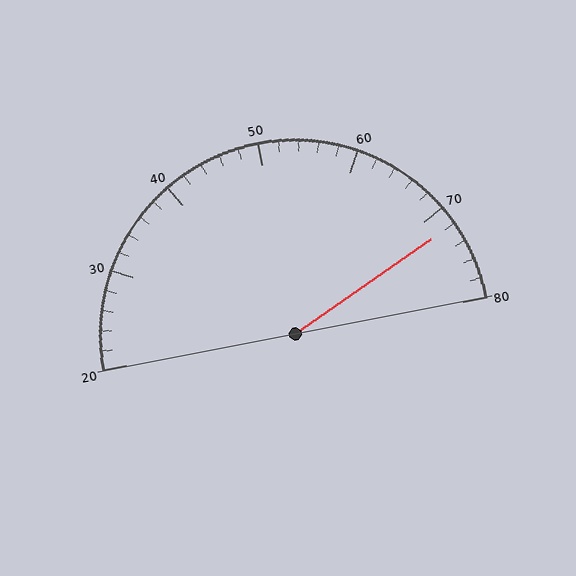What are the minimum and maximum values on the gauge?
The gauge ranges from 20 to 80.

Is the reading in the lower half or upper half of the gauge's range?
The reading is in the upper half of the range (20 to 80).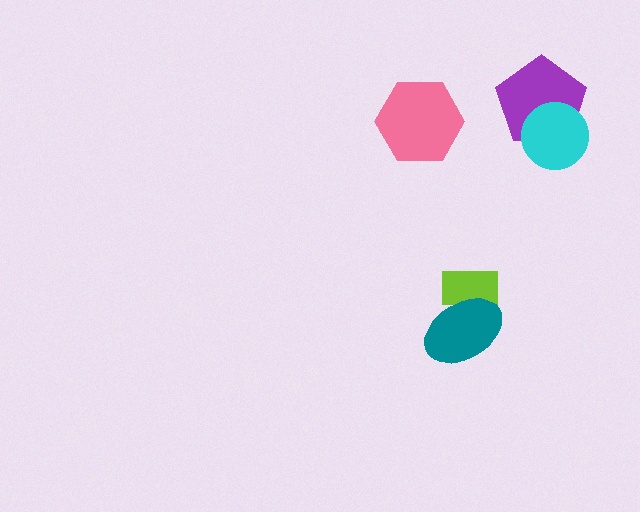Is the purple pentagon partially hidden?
Yes, it is partially covered by another shape.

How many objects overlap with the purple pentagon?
1 object overlaps with the purple pentagon.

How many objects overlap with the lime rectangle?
1 object overlaps with the lime rectangle.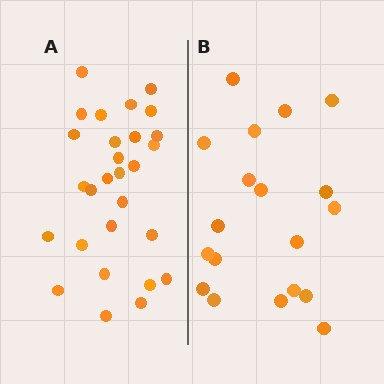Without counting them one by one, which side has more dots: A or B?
Region A (the left region) has more dots.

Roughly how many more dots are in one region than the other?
Region A has roughly 8 or so more dots than region B.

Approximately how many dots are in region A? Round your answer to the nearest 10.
About 30 dots. (The exact count is 28, which rounds to 30.)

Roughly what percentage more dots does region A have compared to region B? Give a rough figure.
About 45% more.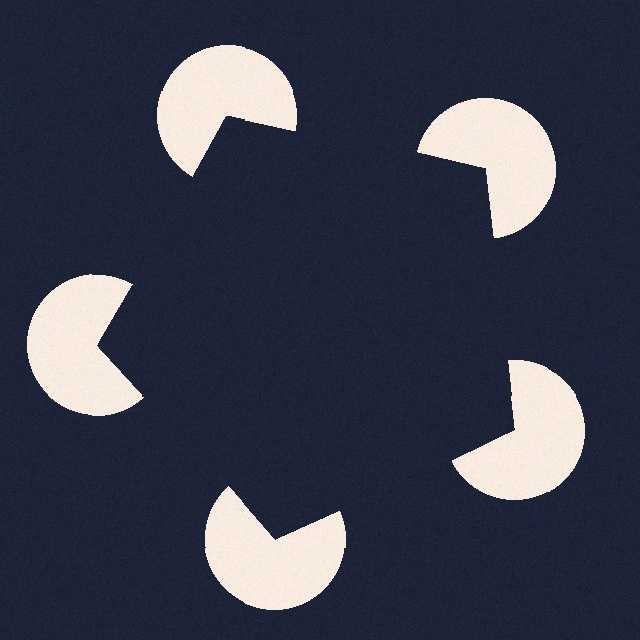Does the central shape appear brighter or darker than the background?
It typically appears slightly darker than the background, even though no actual brightness change is drawn.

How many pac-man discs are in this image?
There are 5 — one at each vertex of the illusory pentagon.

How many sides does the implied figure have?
5 sides.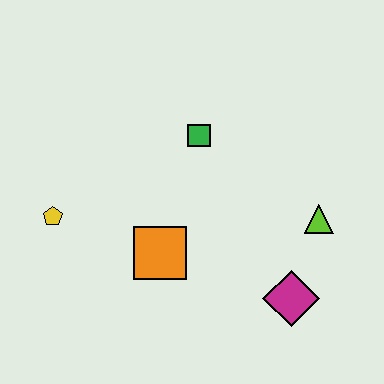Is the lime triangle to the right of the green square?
Yes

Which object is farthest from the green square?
The magenta diamond is farthest from the green square.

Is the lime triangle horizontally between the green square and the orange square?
No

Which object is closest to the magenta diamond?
The lime triangle is closest to the magenta diamond.